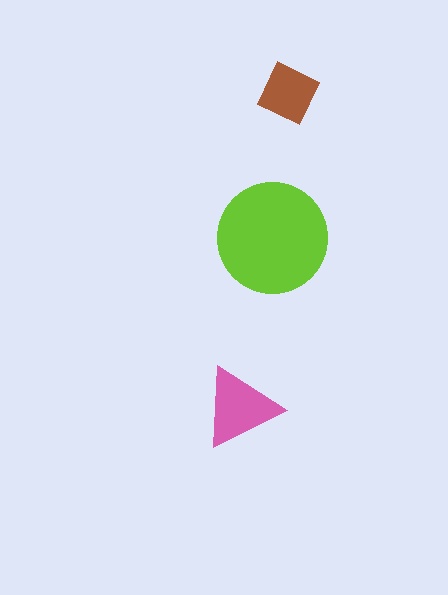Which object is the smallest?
The brown square.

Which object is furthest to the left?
The pink triangle is leftmost.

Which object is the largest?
The lime circle.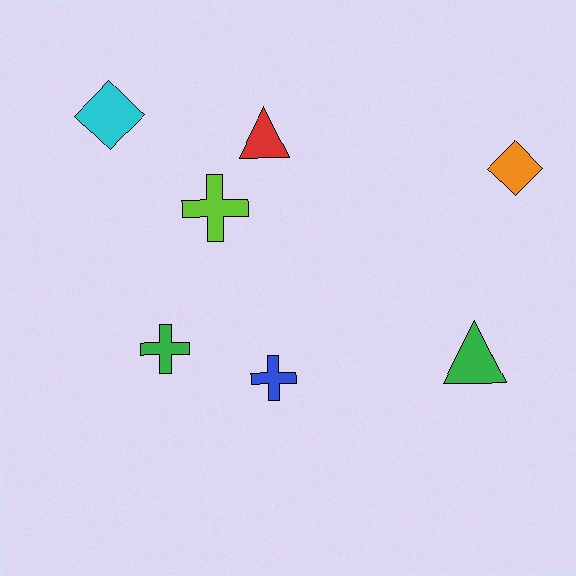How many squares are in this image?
There are no squares.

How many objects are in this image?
There are 7 objects.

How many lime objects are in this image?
There is 1 lime object.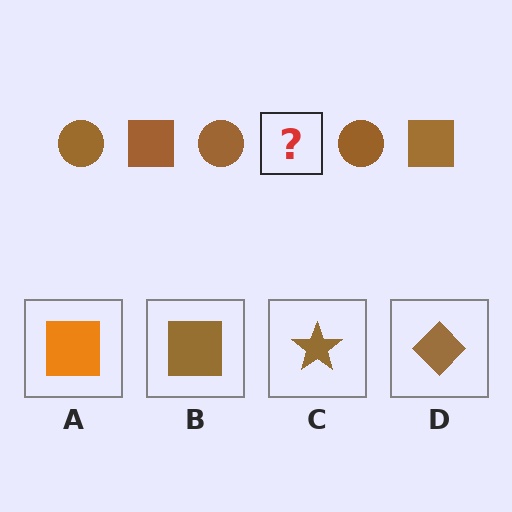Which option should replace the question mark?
Option B.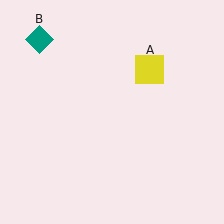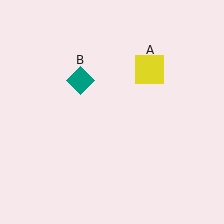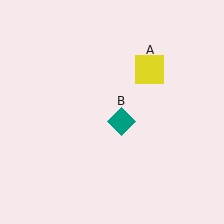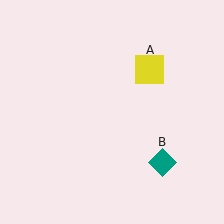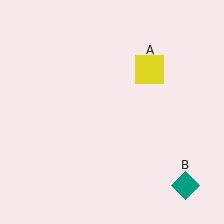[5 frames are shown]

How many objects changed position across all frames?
1 object changed position: teal diamond (object B).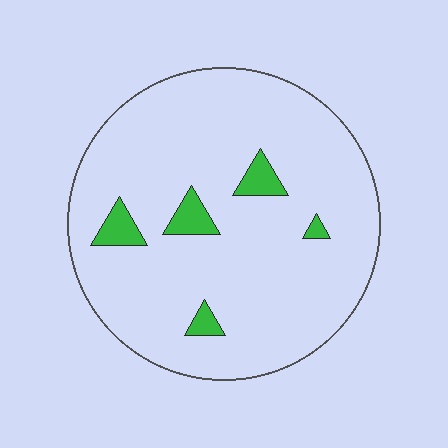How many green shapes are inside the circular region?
5.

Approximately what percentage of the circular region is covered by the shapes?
Approximately 5%.